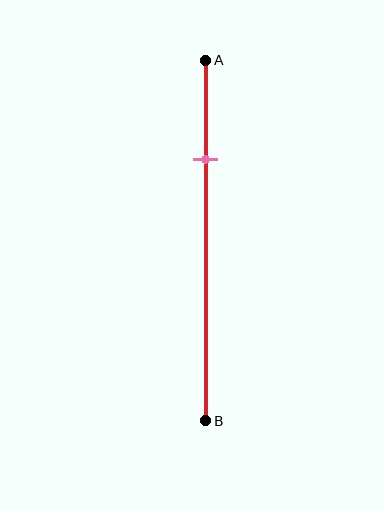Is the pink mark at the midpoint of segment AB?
No, the mark is at about 25% from A, not at the 50% midpoint.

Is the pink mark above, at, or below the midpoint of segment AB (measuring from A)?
The pink mark is above the midpoint of segment AB.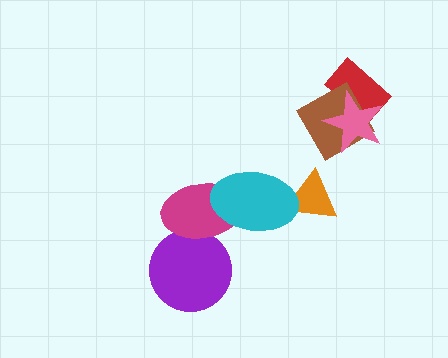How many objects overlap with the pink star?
2 objects overlap with the pink star.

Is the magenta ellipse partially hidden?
Yes, it is partially covered by another shape.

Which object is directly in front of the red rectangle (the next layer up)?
The brown diamond is directly in front of the red rectangle.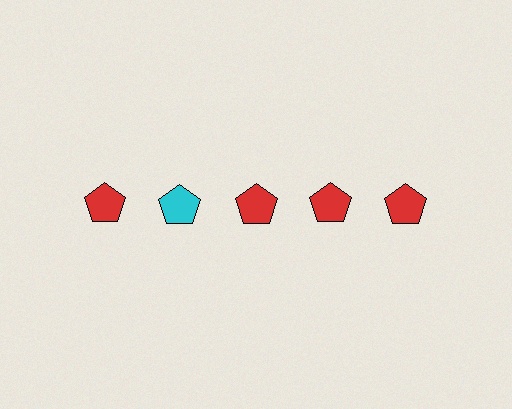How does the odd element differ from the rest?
It has a different color: cyan instead of red.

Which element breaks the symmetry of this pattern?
The cyan pentagon in the top row, second from left column breaks the symmetry. All other shapes are red pentagons.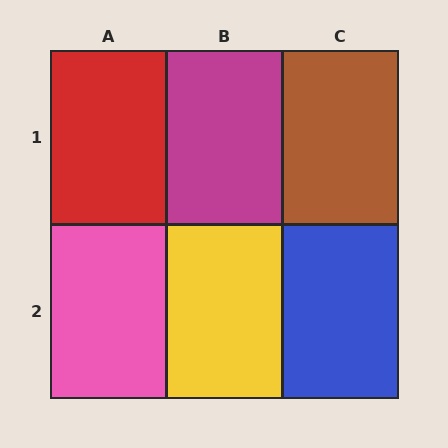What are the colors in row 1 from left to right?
Red, magenta, brown.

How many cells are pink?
1 cell is pink.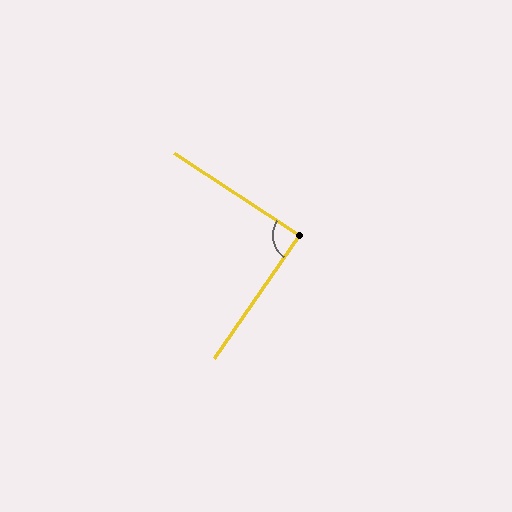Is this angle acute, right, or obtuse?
It is approximately a right angle.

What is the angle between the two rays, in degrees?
Approximately 89 degrees.